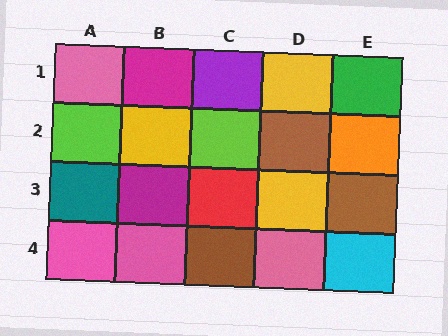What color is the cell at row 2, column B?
Yellow.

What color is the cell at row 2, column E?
Orange.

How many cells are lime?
2 cells are lime.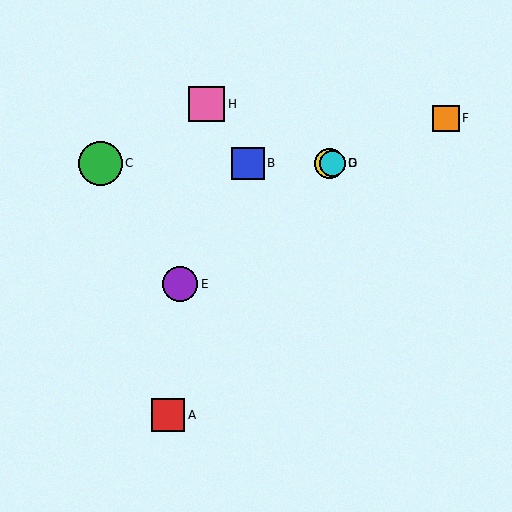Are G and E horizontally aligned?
No, G is at y≈163 and E is at y≈284.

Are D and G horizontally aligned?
Yes, both are at y≈163.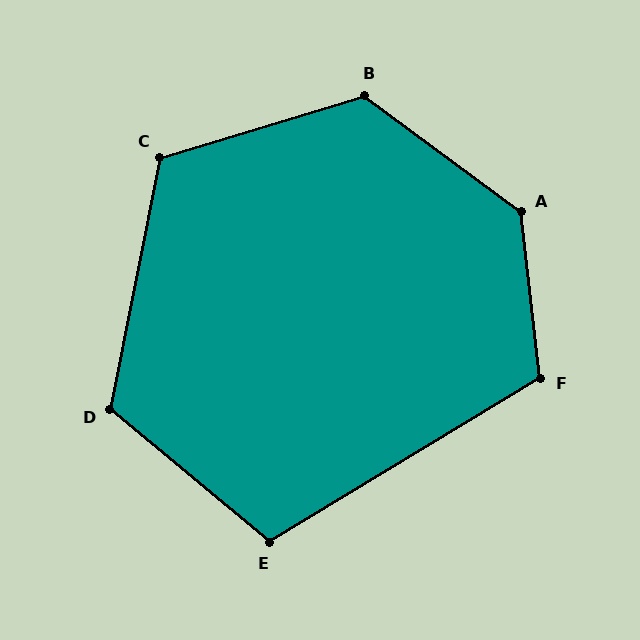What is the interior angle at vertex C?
Approximately 118 degrees (obtuse).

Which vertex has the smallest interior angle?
E, at approximately 109 degrees.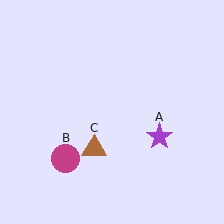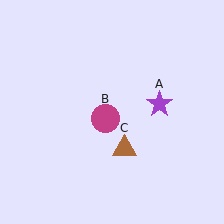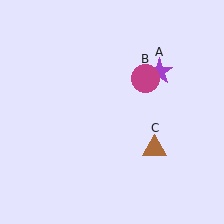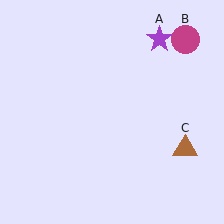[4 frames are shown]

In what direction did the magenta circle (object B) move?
The magenta circle (object B) moved up and to the right.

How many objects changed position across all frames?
3 objects changed position: purple star (object A), magenta circle (object B), brown triangle (object C).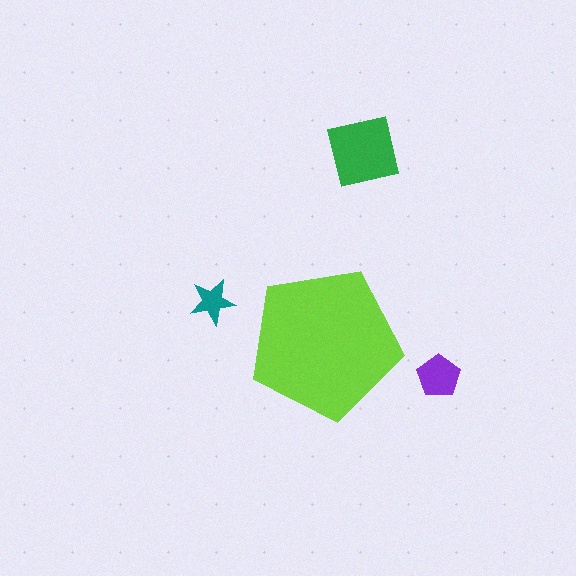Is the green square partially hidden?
No, the green square is fully visible.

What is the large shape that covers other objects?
A lime pentagon.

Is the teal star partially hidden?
No, the teal star is fully visible.